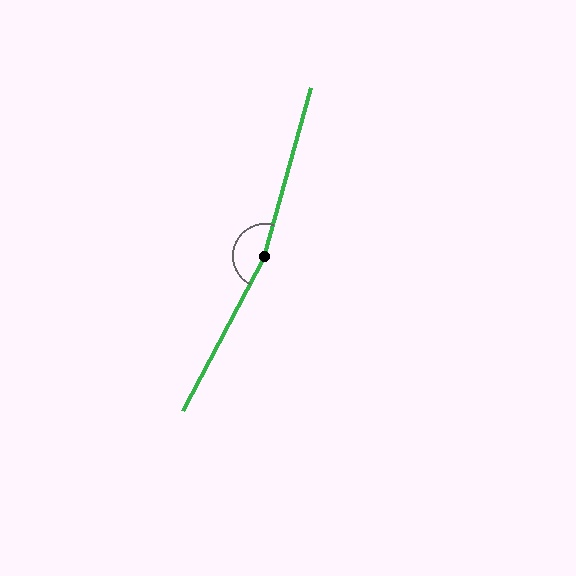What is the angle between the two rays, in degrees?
Approximately 168 degrees.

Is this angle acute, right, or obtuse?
It is obtuse.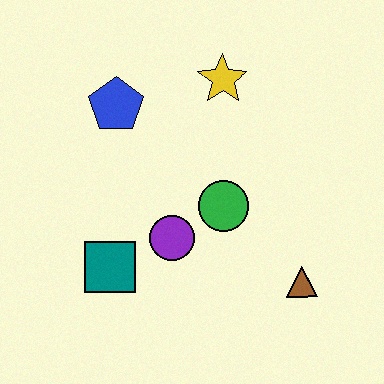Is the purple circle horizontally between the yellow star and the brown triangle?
No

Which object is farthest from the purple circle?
The yellow star is farthest from the purple circle.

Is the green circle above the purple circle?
Yes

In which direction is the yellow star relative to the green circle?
The yellow star is above the green circle.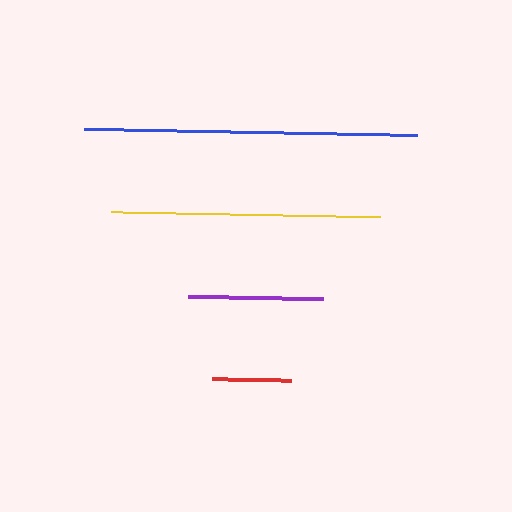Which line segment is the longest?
The blue line is the longest at approximately 334 pixels.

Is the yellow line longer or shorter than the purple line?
The yellow line is longer than the purple line.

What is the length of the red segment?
The red segment is approximately 79 pixels long.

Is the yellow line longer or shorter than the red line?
The yellow line is longer than the red line.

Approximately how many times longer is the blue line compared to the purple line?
The blue line is approximately 2.5 times the length of the purple line.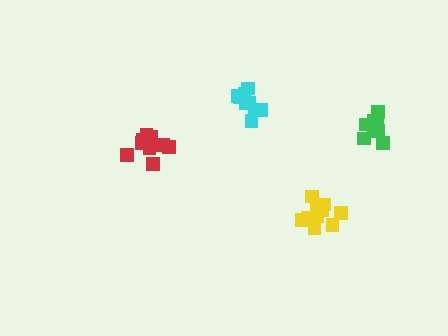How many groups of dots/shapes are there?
There are 4 groups.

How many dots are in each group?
Group 1: 10 dots, Group 2: 9 dots, Group 3: 11 dots, Group 4: 9 dots (39 total).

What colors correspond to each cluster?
The clusters are colored: red, green, yellow, cyan.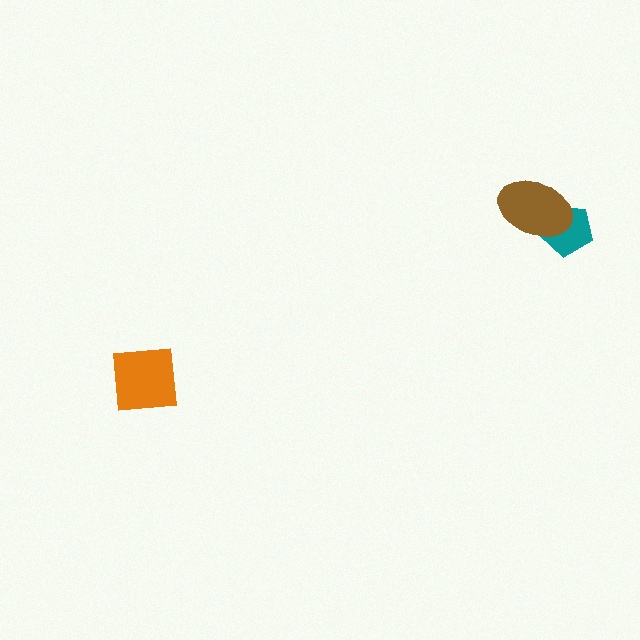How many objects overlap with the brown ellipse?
1 object overlaps with the brown ellipse.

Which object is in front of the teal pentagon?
The brown ellipse is in front of the teal pentagon.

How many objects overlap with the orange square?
0 objects overlap with the orange square.